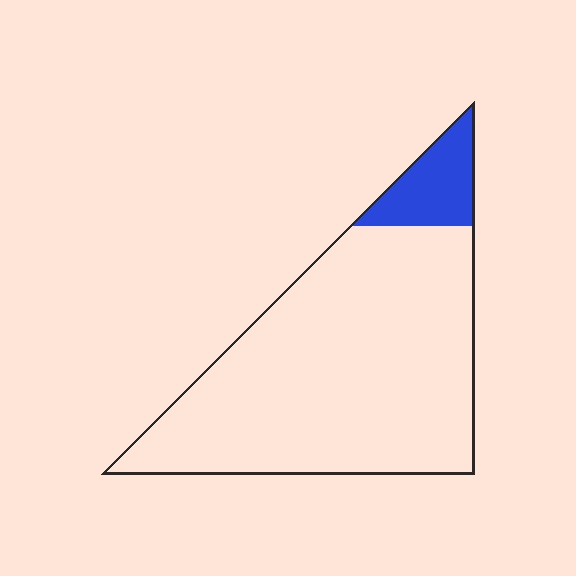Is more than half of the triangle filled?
No.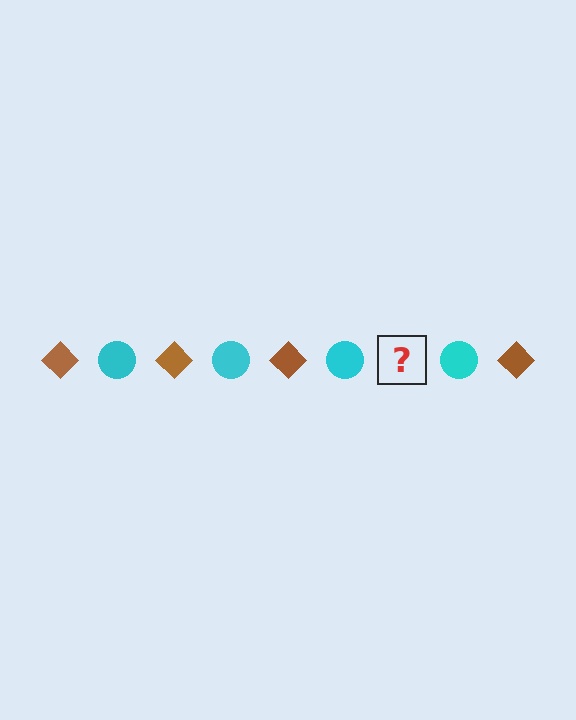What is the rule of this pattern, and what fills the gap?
The rule is that the pattern alternates between brown diamond and cyan circle. The gap should be filled with a brown diamond.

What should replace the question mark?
The question mark should be replaced with a brown diamond.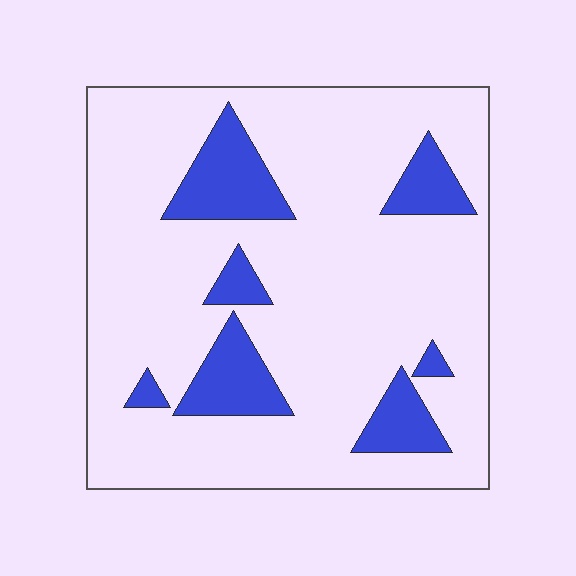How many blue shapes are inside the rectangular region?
7.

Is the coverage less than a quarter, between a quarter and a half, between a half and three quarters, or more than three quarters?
Less than a quarter.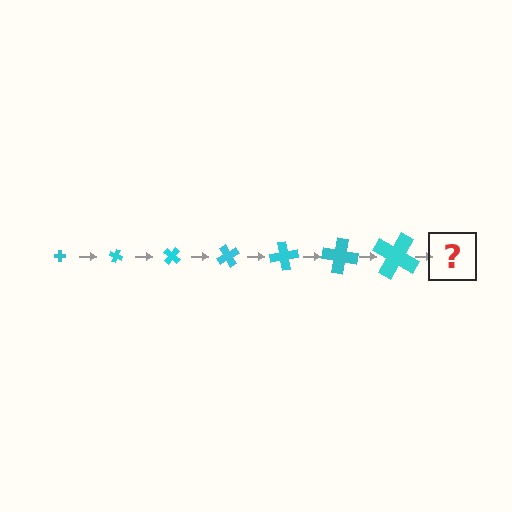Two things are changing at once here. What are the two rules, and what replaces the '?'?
The two rules are that the cross grows larger each step and it rotates 20 degrees each step. The '?' should be a cross, larger than the previous one and rotated 140 degrees from the start.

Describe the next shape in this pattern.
It should be a cross, larger than the previous one and rotated 140 degrees from the start.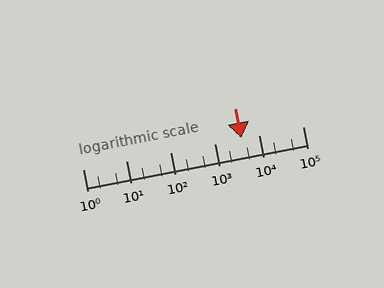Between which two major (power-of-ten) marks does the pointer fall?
The pointer is between 1000 and 10000.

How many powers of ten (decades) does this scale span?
The scale spans 5 decades, from 1 to 100000.